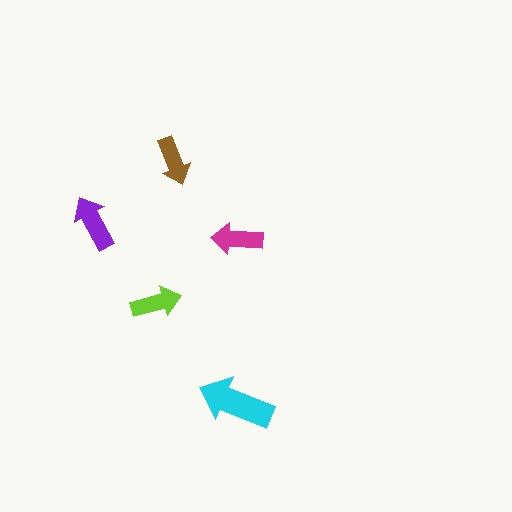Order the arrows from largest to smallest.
the cyan one, the purple one, the magenta one, the lime one, the brown one.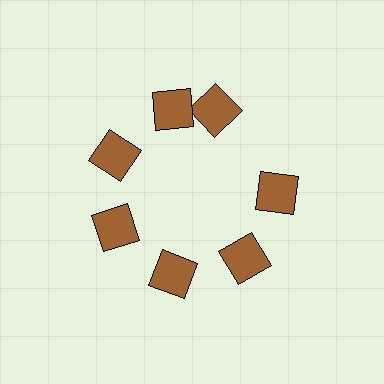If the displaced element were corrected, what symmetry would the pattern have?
It would have 7-fold rotational symmetry — the pattern would map onto itself every 51 degrees.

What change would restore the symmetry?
The symmetry would be restored by rotating it back into even spacing with its neighbors so that all 7 squares sit at equal angles and equal distance from the center.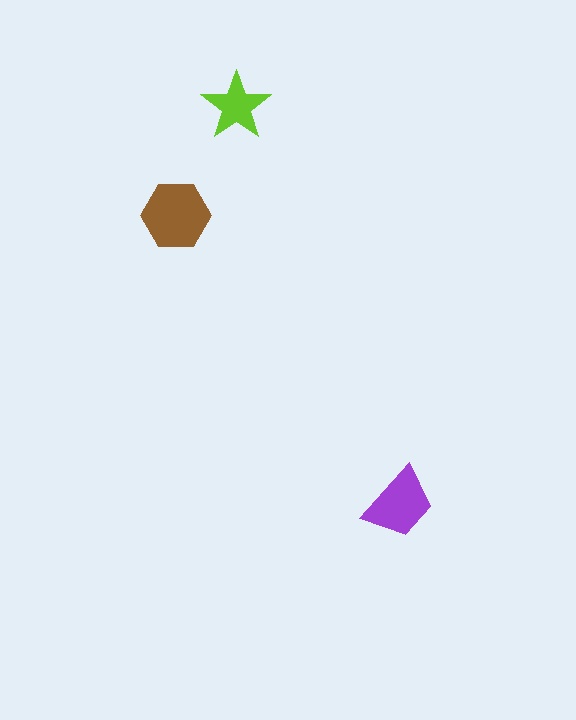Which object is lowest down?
The purple trapezoid is bottommost.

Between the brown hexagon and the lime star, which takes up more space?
The brown hexagon.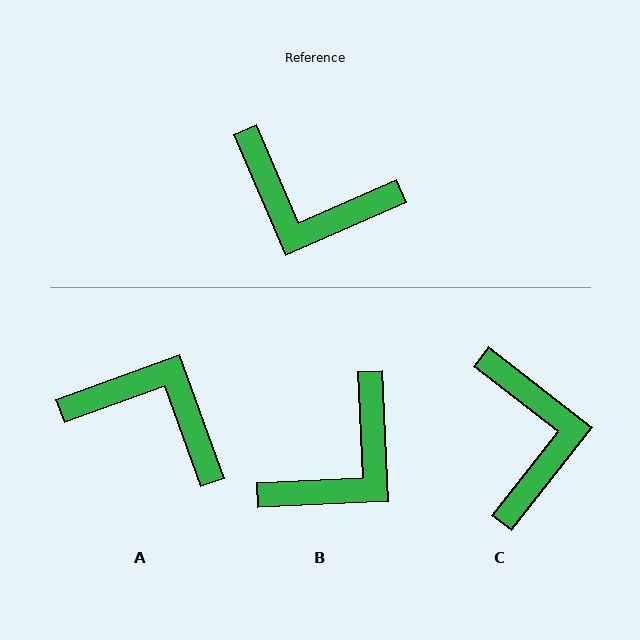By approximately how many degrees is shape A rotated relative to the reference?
Approximately 176 degrees counter-clockwise.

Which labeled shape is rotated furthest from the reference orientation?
A, about 176 degrees away.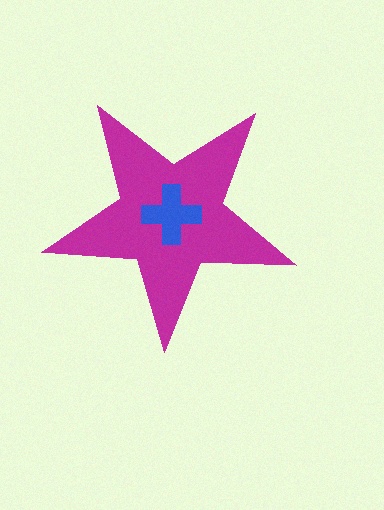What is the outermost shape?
The magenta star.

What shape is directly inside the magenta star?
The blue cross.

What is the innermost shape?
The blue cross.